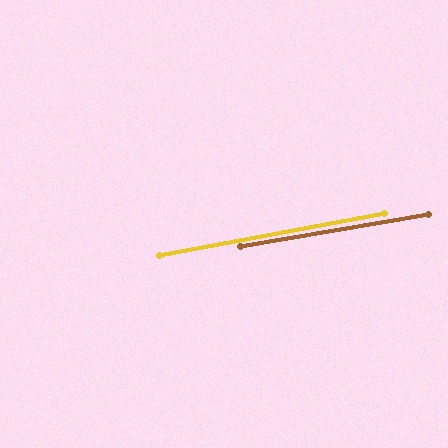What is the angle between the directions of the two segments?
Approximately 1 degree.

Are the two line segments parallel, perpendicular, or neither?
Parallel — their directions differ by only 0.8°.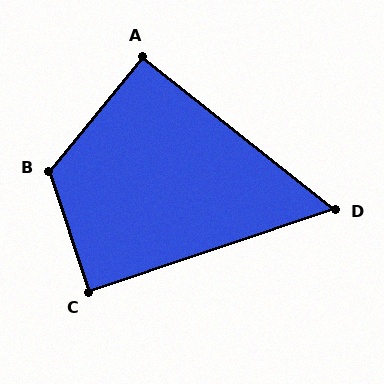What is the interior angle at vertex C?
Approximately 89 degrees (approximately right).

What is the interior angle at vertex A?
Approximately 91 degrees (approximately right).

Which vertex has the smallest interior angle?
D, at approximately 57 degrees.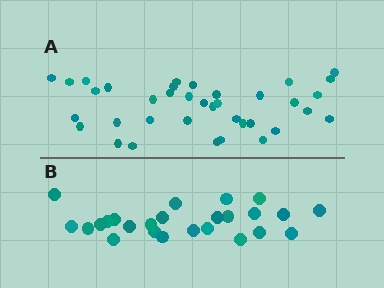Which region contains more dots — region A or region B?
Region A (the top region) has more dots.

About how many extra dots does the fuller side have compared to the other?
Region A has roughly 12 or so more dots than region B.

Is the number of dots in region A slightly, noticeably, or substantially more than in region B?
Region A has substantially more. The ratio is roughly 1.5 to 1.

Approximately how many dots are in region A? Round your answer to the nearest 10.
About 40 dots. (The exact count is 37, which rounds to 40.)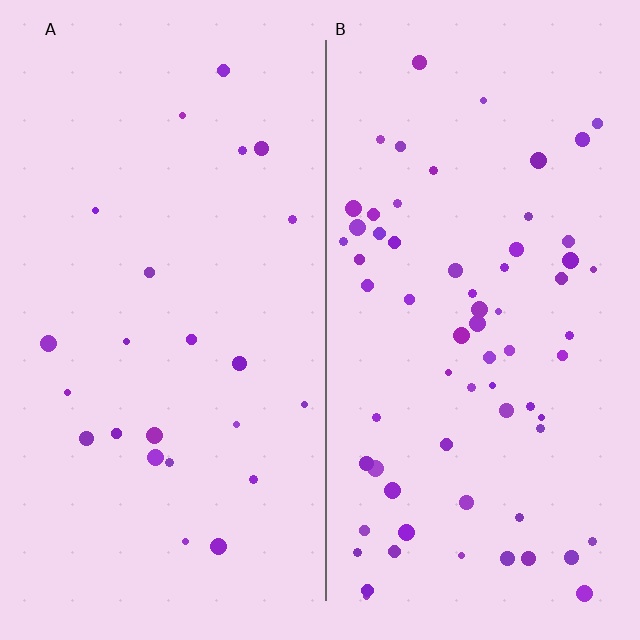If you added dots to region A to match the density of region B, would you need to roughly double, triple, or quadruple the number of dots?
Approximately triple.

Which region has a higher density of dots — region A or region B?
B (the right).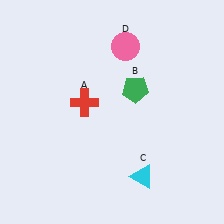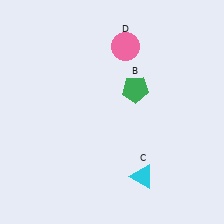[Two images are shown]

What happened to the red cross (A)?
The red cross (A) was removed in Image 2. It was in the top-left area of Image 1.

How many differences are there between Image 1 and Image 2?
There is 1 difference between the two images.